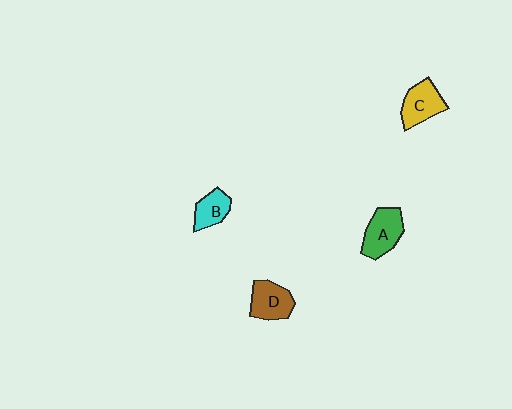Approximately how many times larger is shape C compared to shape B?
Approximately 1.4 times.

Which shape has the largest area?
Shape A (green).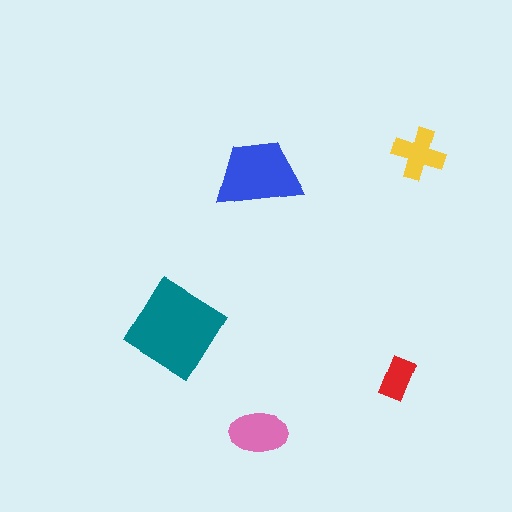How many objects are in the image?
There are 5 objects in the image.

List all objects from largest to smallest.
The teal diamond, the blue trapezoid, the pink ellipse, the yellow cross, the red rectangle.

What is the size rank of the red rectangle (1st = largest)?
5th.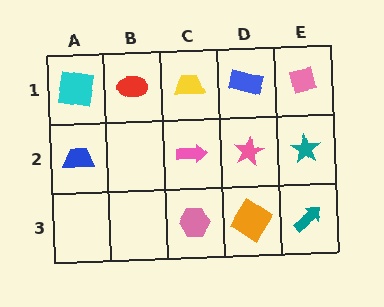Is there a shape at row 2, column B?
No, that cell is empty.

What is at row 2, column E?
A teal star.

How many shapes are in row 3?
3 shapes.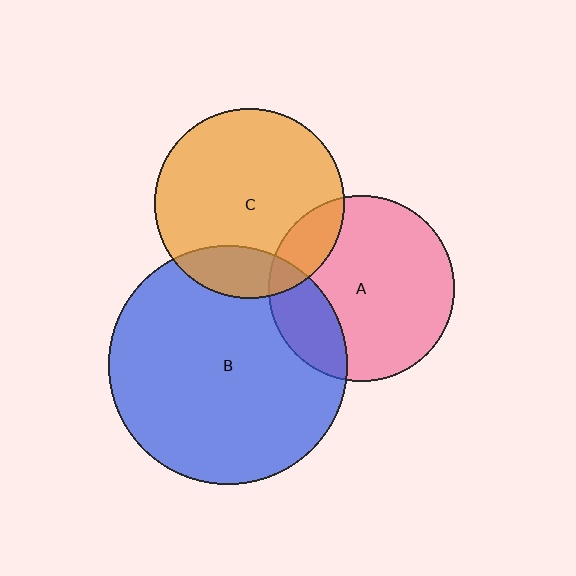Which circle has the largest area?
Circle B (blue).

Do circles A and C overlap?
Yes.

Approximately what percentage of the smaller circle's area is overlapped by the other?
Approximately 15%.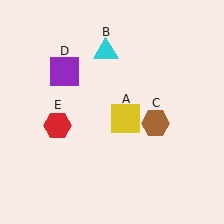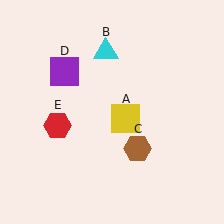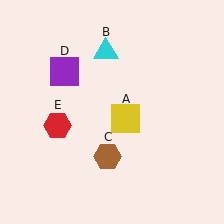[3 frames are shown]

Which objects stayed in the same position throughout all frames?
Yellow square (object A) and cyan triangle (object B) and purple square (object D) and red hexagon (object E) remained stationary.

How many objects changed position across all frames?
1 object changed position: brown hexagon (object C).